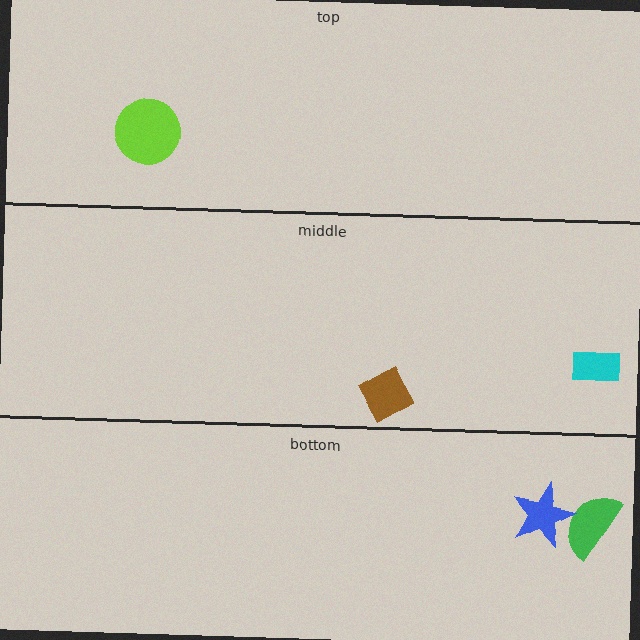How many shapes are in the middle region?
2.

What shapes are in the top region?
The lime circle.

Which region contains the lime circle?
The top region.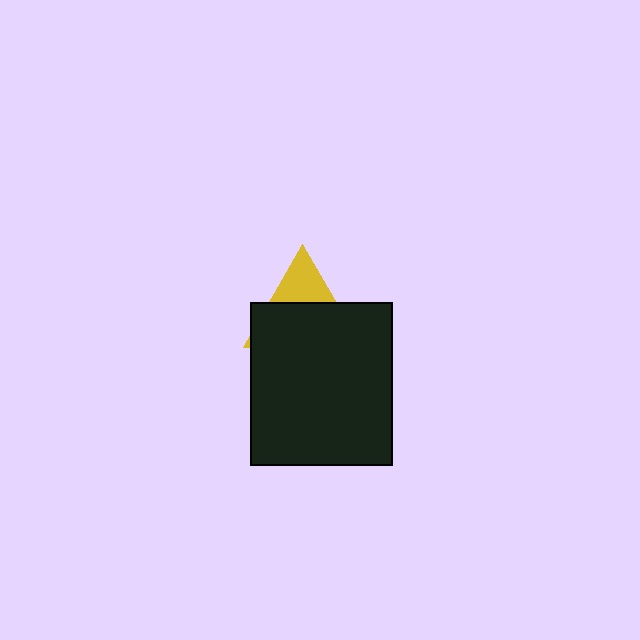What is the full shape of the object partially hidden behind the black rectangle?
The partially hidden object is a yellow triangle.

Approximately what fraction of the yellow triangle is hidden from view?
Roughly 69% of the yellow triangle is hidden behind the black rectangle.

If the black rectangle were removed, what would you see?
You would see the complete yellow triangle.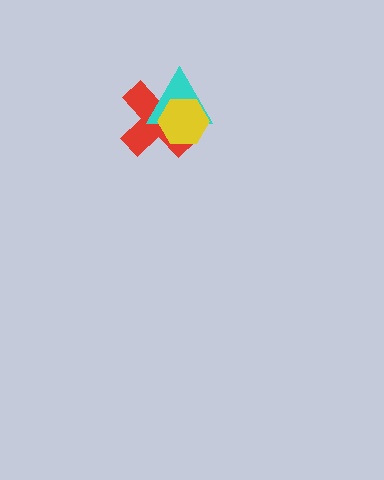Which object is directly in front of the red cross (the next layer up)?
The cyan triangle is directly in front of the red cross.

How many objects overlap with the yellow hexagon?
2 objects overlap with the yellow hexagon.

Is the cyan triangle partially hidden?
Yes, it is partially covered by another shape.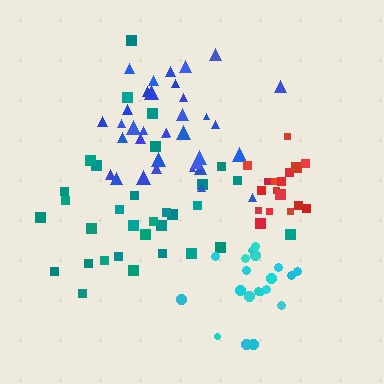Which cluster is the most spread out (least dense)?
Teal.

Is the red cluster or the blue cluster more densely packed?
Red.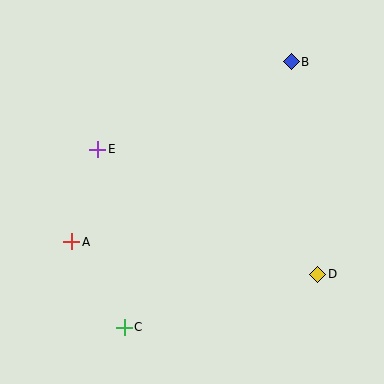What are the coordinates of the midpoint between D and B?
The midpoint between D and B is at (304, 168).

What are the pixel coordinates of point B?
Point B is at (291, 62).